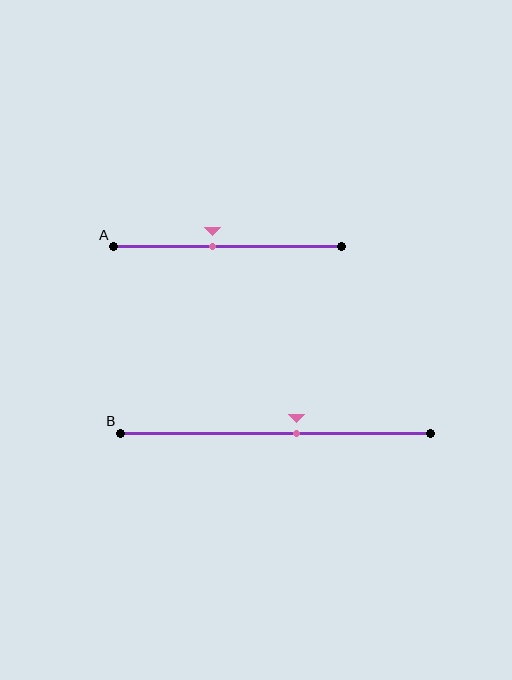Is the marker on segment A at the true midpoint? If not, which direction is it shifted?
No, the marker on segment A is shifted to the left by about 7% of the segment length.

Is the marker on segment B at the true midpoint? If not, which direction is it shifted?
No, the marker on segment B is shifted to the right by about 7% of the segment length.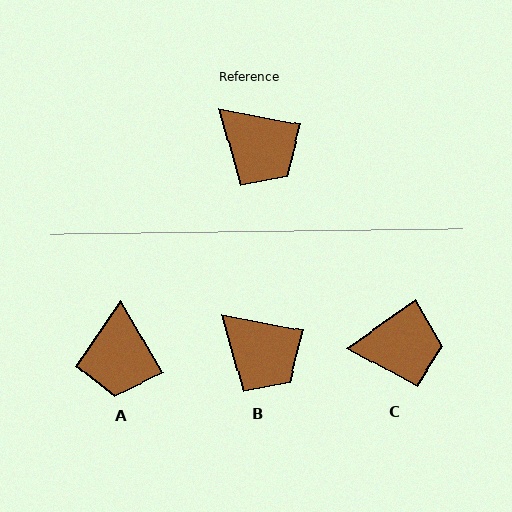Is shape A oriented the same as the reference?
No, it is off by about 49 degrees.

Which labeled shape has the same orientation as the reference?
B.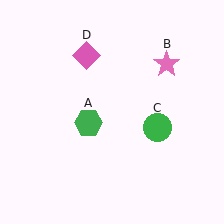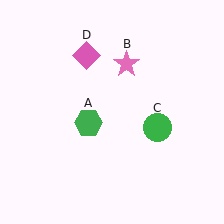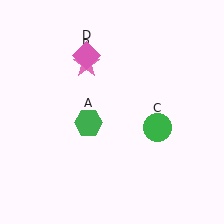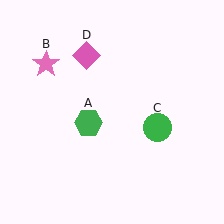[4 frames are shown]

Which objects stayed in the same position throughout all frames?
Green hexagon (object A) and green circle (object C) and pink diamond (object D) remained stationary.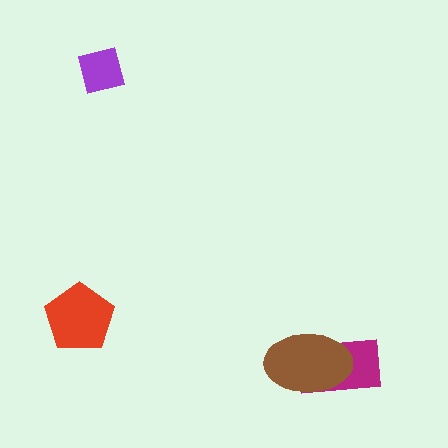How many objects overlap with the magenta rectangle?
1 object overlaps with the magenta rectangle.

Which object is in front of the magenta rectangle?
The brown ellipse is in front of the magenta rectangle.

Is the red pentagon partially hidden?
No, no other shape covers it.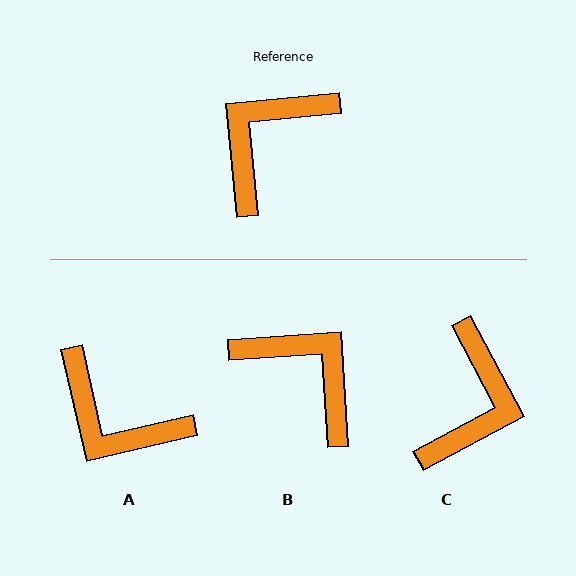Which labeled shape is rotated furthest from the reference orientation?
C, about 158 degrees away.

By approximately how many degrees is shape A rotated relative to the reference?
Approximately 97 degrees counter-clockwise.